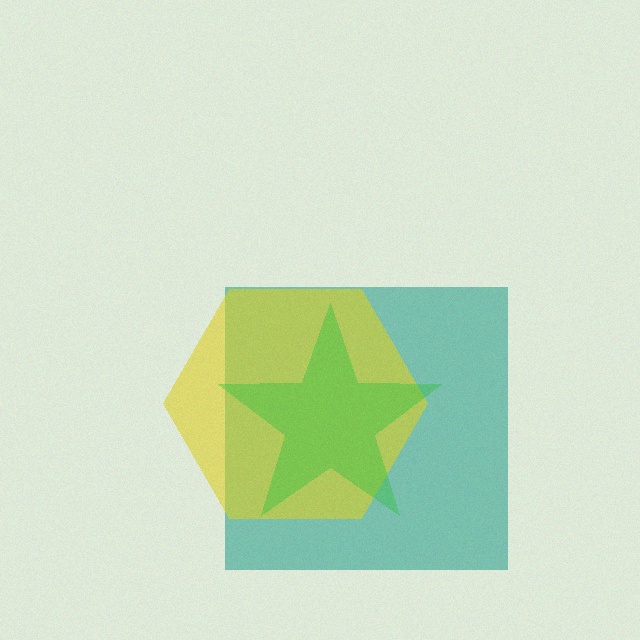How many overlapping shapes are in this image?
There are 3 overlapping shapes in the image.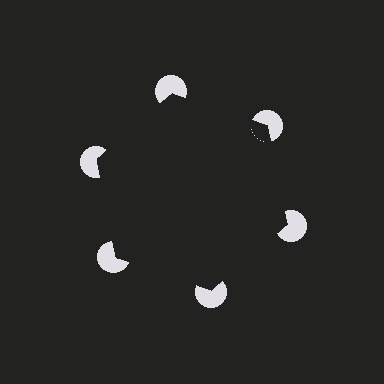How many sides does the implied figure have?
6 sides.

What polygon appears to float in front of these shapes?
An illusory hexagon — its edges are inferred from the aligned wedge cuts in the pac-man discs, not physically drawn.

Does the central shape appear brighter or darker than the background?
It typically appears slightly darker than the background, even though no actual brightness change is drawn.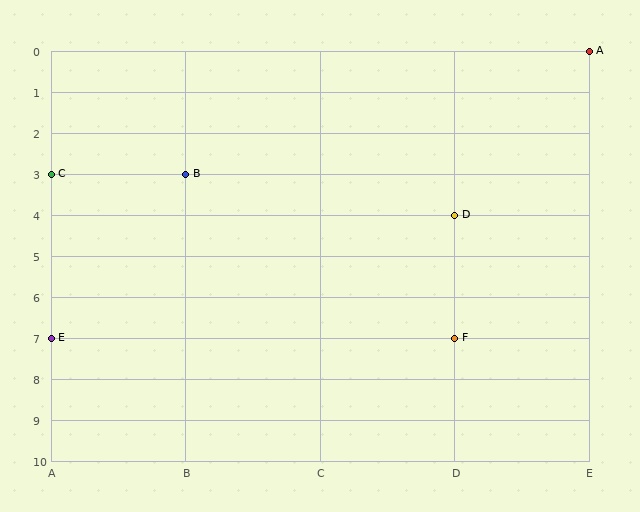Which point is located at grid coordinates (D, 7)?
Point F is at (D, 7).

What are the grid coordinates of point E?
Point E is at grid coordinates (A, 7).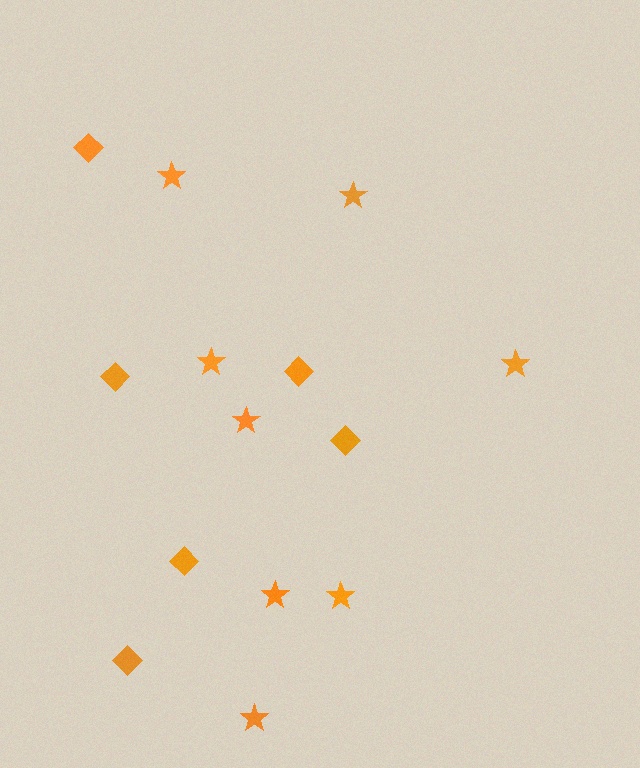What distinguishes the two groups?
There are 2 groups: one group of stars (8) and one group of diamonds (6).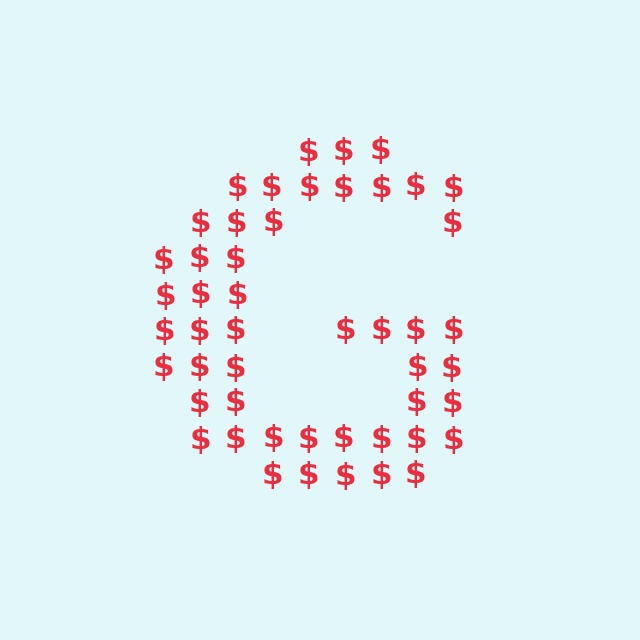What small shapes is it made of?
It is made of small dollar signs.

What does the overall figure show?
The overall figure shows the letter G.